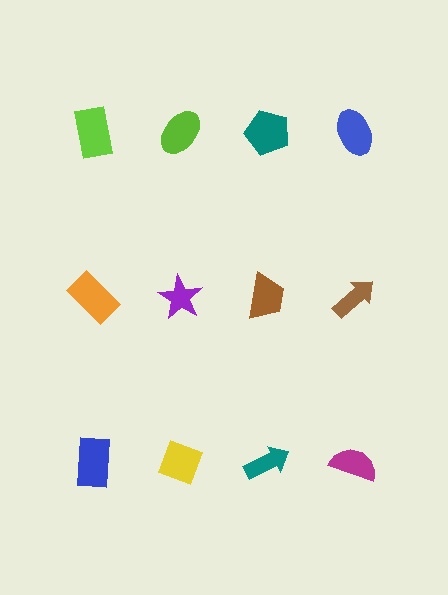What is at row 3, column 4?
A magenta semicircle.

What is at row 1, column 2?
A lime ellipse.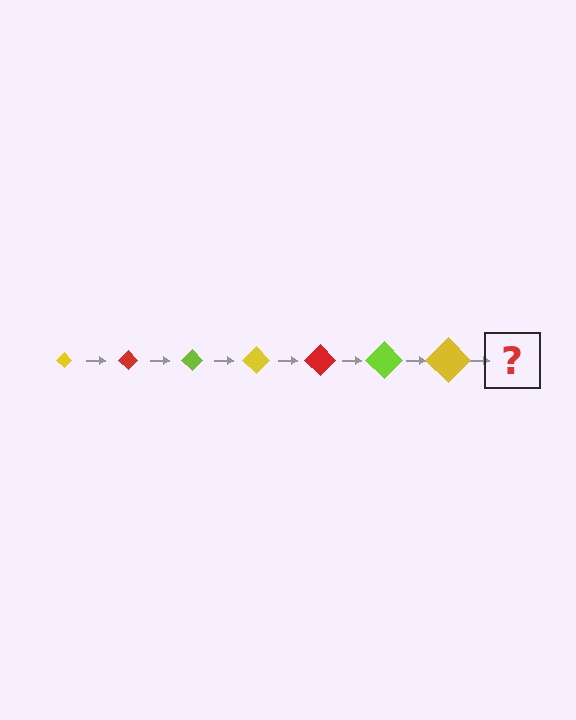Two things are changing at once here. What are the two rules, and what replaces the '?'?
The two rules are that the diamond grows larger each step and the color cycles through yellow, red, and lime. The '?' should be a red diamond, larger than the previous one.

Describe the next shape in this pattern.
It should be a red diamond, larger than the previous one.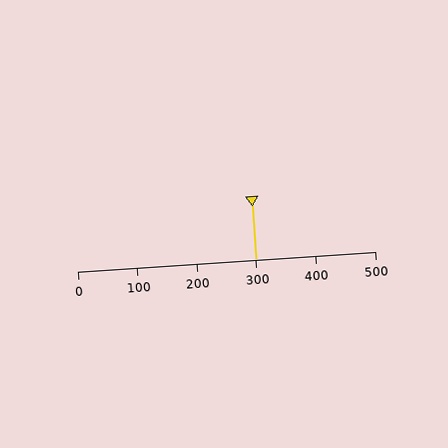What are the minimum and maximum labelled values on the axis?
The axis runs from 0 to 500.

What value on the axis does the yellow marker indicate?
The marker indicates approximately 300.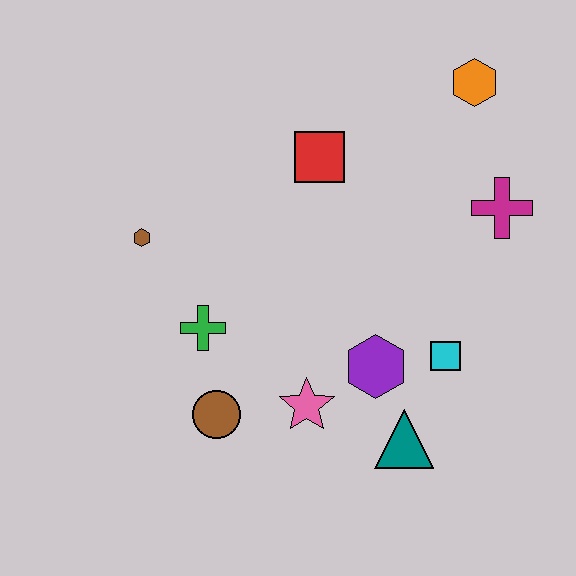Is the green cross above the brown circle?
Yes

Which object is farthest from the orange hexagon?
The brown circle is farthest from the orange hexagon.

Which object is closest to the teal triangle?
The purple hexagon is closest to the teal triangle.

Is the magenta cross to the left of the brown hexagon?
No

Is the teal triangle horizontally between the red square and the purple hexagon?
No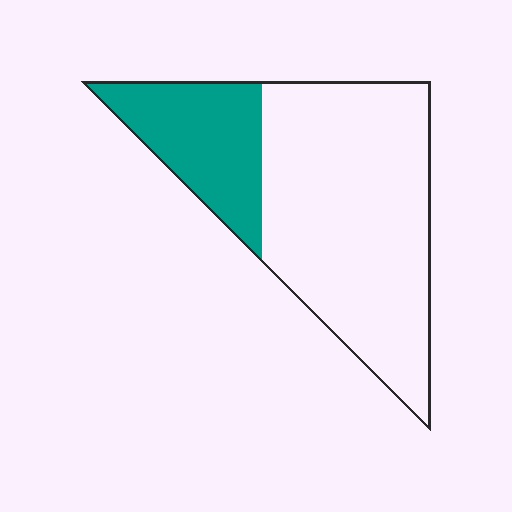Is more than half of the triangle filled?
No.